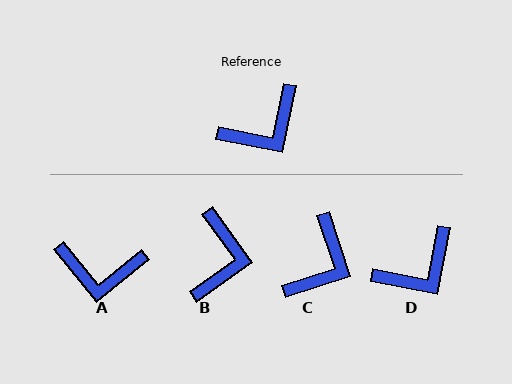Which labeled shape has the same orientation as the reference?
D.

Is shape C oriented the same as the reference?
No, it is off by about 29 degrees.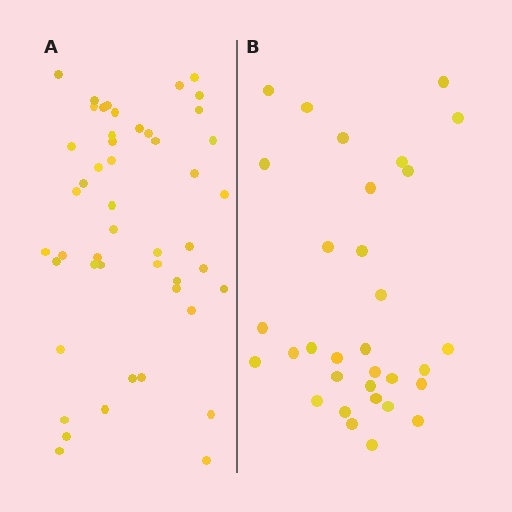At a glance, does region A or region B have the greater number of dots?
Region A (the left region) has more dots.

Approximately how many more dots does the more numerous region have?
Region A has approximately 15 more dots than region B.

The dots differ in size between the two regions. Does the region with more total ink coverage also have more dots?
No. Region B has more total ink coverage because its dots are larger, but region A actually contains more individual dots. Total area can be misleading — the number of items is what matters here.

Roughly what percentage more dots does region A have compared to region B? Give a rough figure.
About 50% more.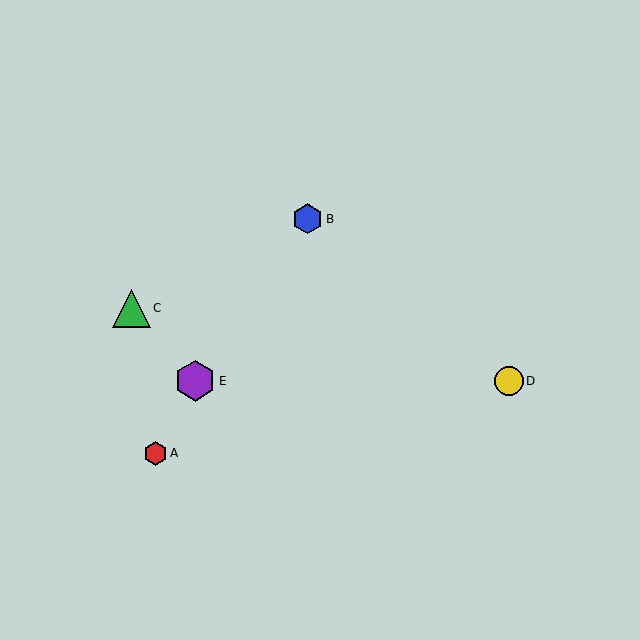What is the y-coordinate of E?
Object E is at y≈381.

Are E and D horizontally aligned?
Yes, both are at y≈381.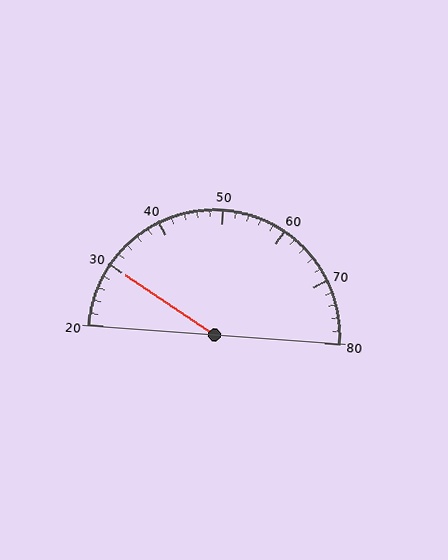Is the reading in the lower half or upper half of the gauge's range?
The reading is in the lower half of the range (20 to 80).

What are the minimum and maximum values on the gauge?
The gauge ranges from 20 to 80.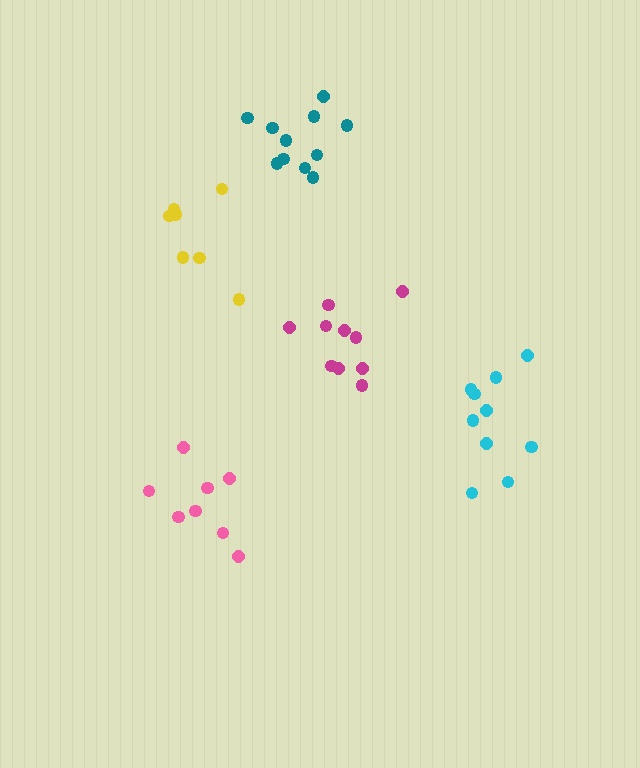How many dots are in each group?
Group 1: 10 dots, Group 2: 11 dots, Group 3: 7 dots, Group 4: 10 dots, Group 5: 8 dots (46 total).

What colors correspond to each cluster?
The clusters are colored: cyan, teal, yellow, magenta, pink.